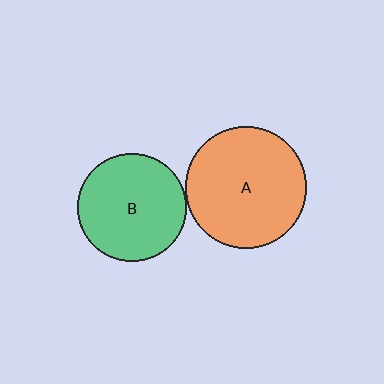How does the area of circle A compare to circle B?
Approximately 1.3 times.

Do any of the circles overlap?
No, none of the circles overlap.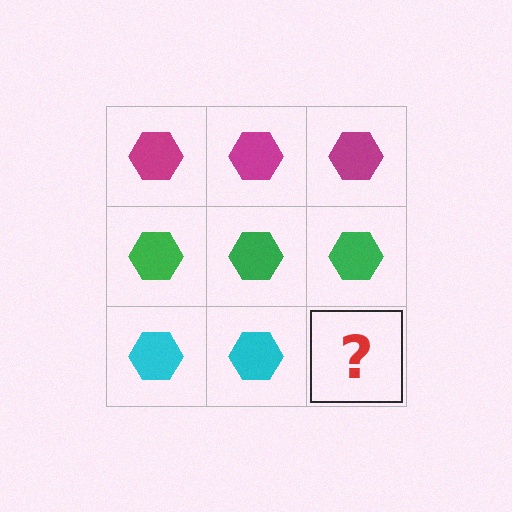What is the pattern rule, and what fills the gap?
The rule is that each row has a consistent color. The gap should be filled with a cyan hexagon.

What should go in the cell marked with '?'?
The missing cell should contain a cyan hexagon.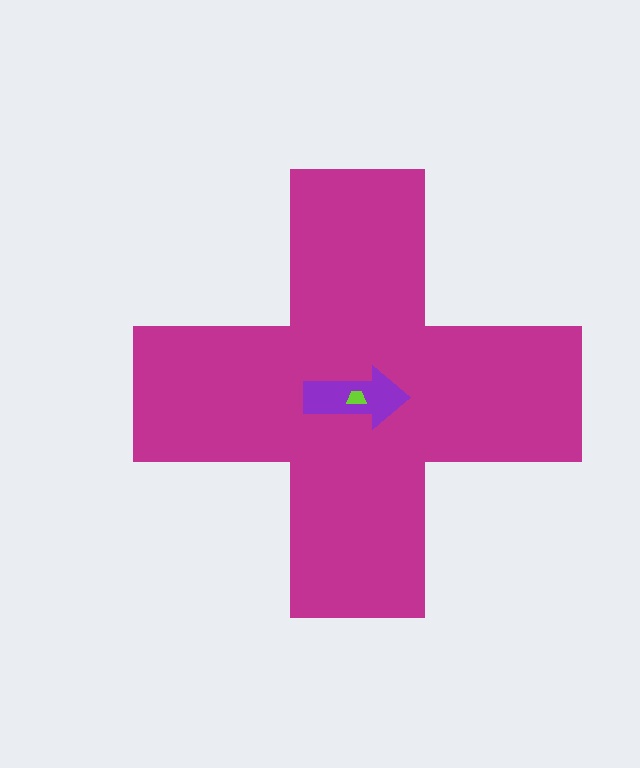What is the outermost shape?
The magenta cross.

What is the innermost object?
The lime trapezoid.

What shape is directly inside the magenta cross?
The purple arrow.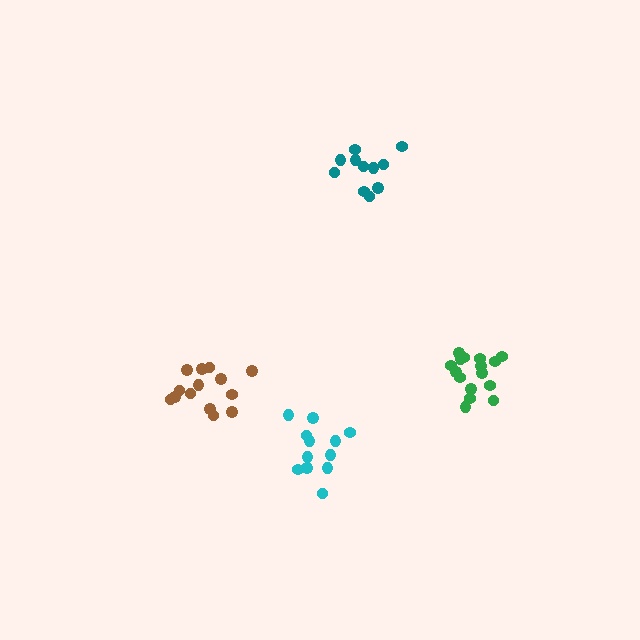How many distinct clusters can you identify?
There are 4 distinct clusters.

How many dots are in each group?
Group 1: 14 dots, Group 2: 16 dots, Group 3: 12 dots, Group 4: 11 dots (53 total).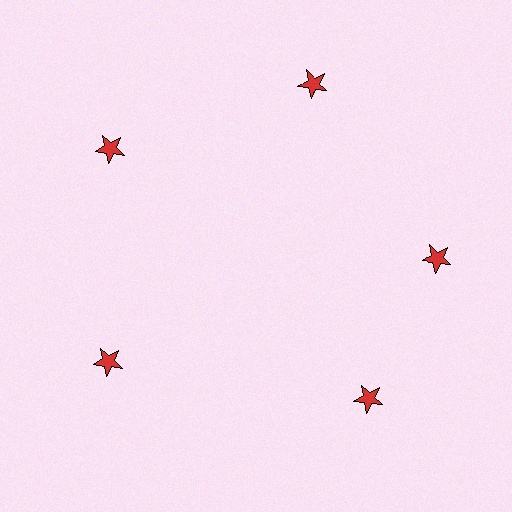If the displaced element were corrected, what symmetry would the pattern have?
It would have 5-fold rotational symmetry — the pattern would map onto itself every 72 degrees.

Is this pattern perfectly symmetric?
No. The 5 red stars are arranged in a ring, but one element near the 5 o'clock position is rotated out of alignment along the ring, breaking the 5-fold rotational symmetry.